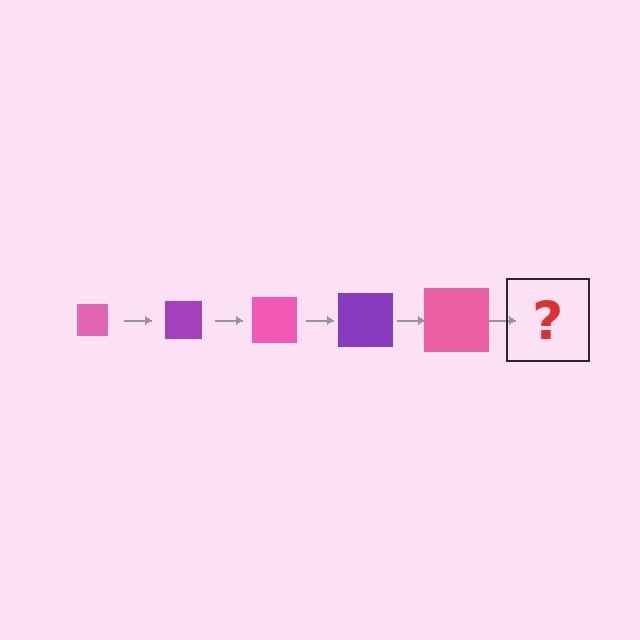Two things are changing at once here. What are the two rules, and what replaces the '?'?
The two rules are that the square grows larger each step and the color cycles through pink and purple. The '?' should be a purple square, larger than the previous one.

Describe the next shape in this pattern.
It should be a purple square, larger than the previous one.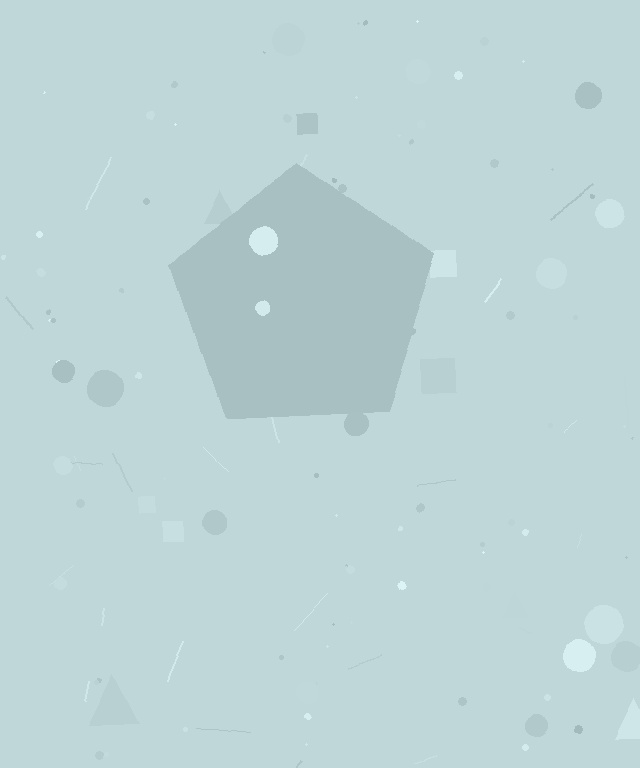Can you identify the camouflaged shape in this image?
The camouflaged shape is a pentagon.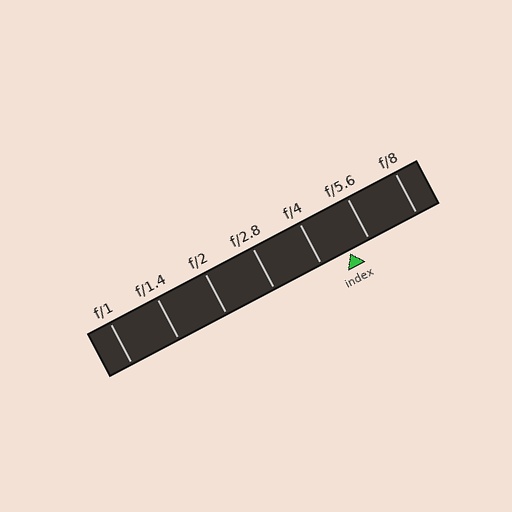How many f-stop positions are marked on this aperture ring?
There are 7 f-stop positions marked.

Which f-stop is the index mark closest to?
The index mark is closest to f/5.6.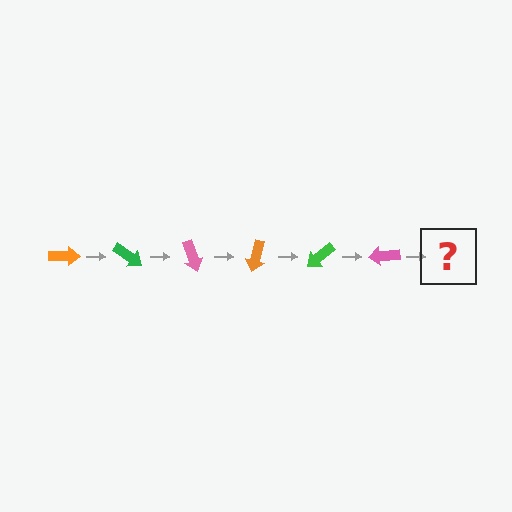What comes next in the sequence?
The next element should be an orange arrow, rotated 210 degrees from the start.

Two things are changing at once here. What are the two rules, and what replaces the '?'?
The two rules are that it rotates 35 degrees each step and the color cycles through orange, green, and pink. The '?' should be an orange arrow, rotated 210 degrees from the start.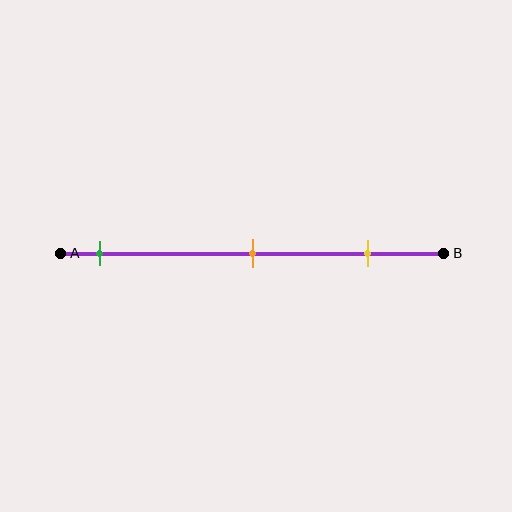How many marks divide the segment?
There are 3 marks dividing the segment.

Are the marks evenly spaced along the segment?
Yes, the marks are approximately evenly spaced.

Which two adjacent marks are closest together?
The orange and yellow marks are the closest adjacent pair.